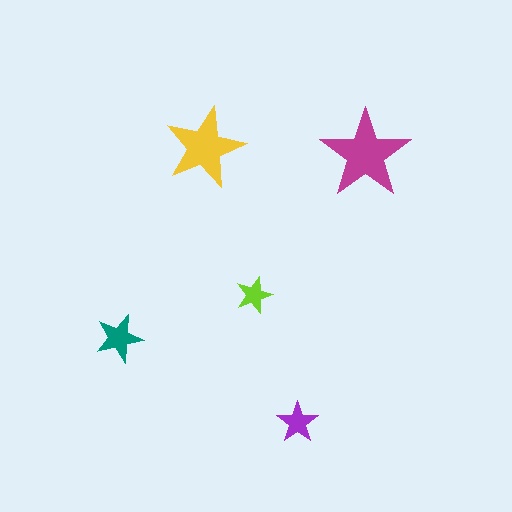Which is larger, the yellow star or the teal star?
The yellow one.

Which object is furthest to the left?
The teal star is leftmost.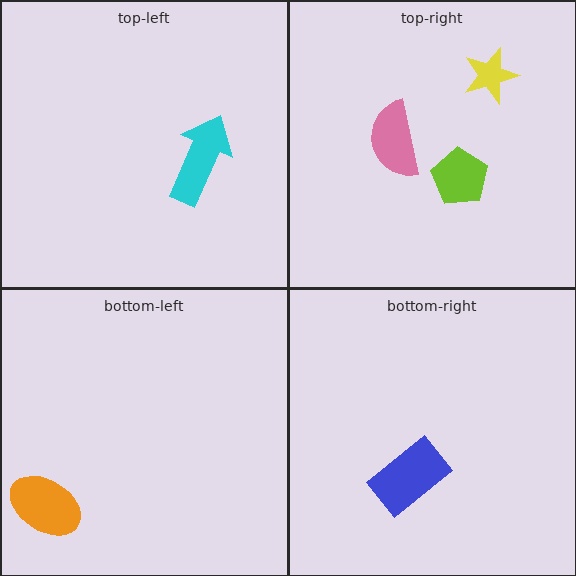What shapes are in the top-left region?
The cyan arrow.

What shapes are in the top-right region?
The lime pentagon, the pink semicircle, the yellow star.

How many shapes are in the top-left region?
1.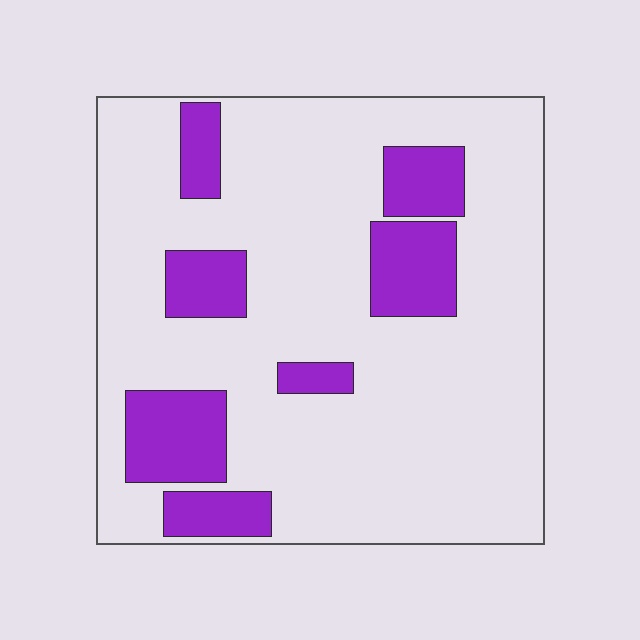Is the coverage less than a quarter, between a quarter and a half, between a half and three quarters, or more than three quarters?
Less than a quarter.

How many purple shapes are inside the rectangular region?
7.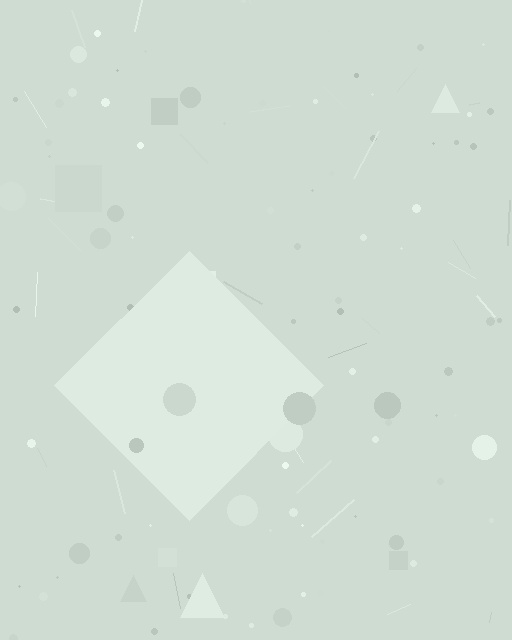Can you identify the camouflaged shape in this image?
The camouflaged shape is a diamond.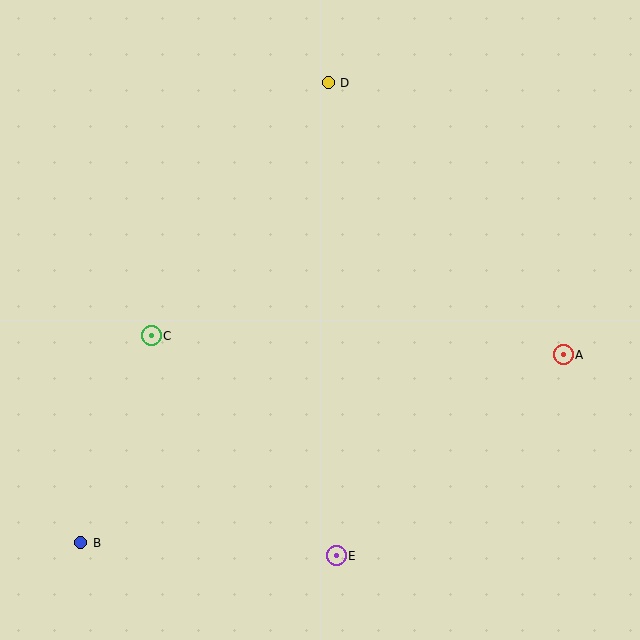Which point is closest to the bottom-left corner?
Point B is closest to the bottom-left corner.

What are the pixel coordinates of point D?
Point D is at (328, 83).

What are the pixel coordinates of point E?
Point E is at (336, 556).